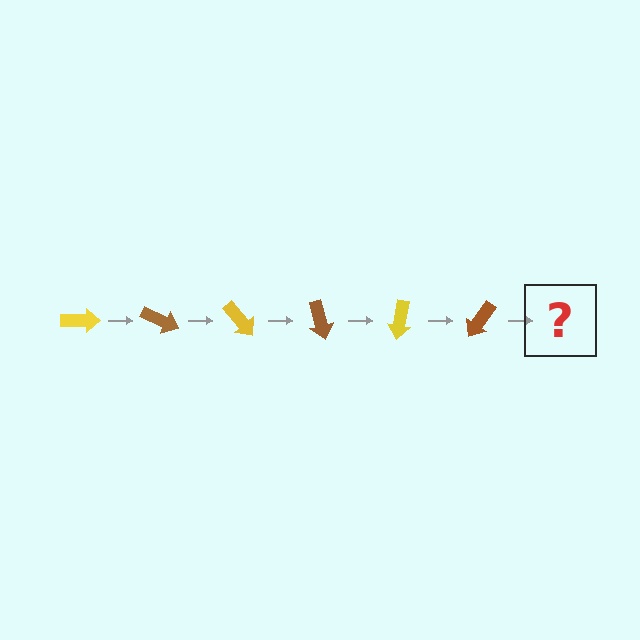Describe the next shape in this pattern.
It should be a yellow arrow, rotated 150 degrees from the start.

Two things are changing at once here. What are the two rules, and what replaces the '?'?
The two rules are that it rotates 25 degrees each step and the color cycles through yellow and brown. The '?' should be a yellow arrow, rotated 150 degrees from the start.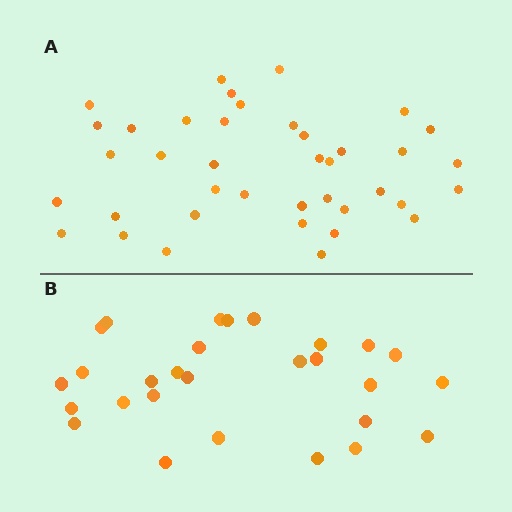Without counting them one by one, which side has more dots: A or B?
Region A (the top region) has more dots.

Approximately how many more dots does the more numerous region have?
Region A has roughly 12 or so more dots than region B.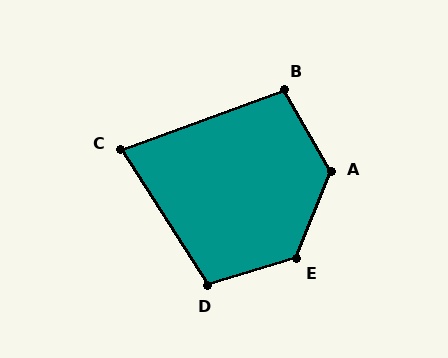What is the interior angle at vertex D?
Approximately 106 degrees (obtuse).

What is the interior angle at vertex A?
Approximately 128 degrees (obtuse).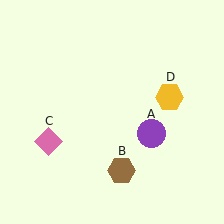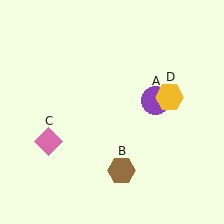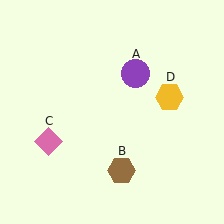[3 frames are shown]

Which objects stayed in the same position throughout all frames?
Brown hexagon (object B) and pink diamond (object C) and yellow hexagon (object D) remained stationary.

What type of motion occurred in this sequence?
The purple circle (object A) rotated counterclockwise around the center of the scene.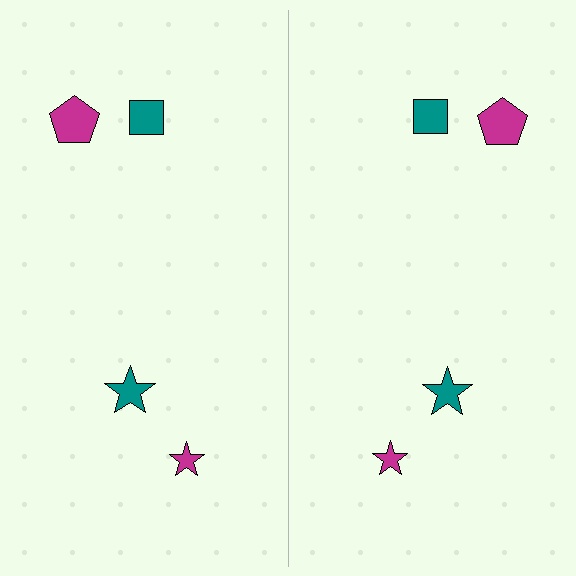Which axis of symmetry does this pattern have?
The pattern has a vertical axis of symmetry running through the center of the image.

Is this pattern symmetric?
Yes, this pattern has bilateral (reflection) symmetry.